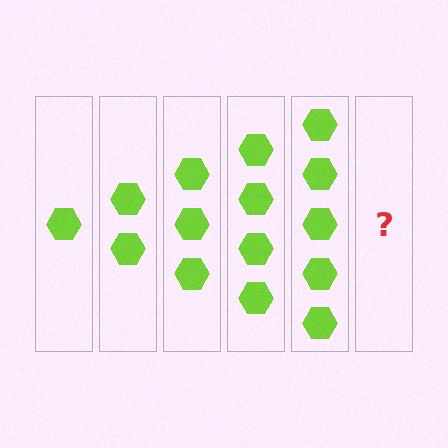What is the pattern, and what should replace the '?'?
The pattern is that each step adds one more hexagon. The '?' should be 6 hexagons.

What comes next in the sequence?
The next element should be 6 hexagons.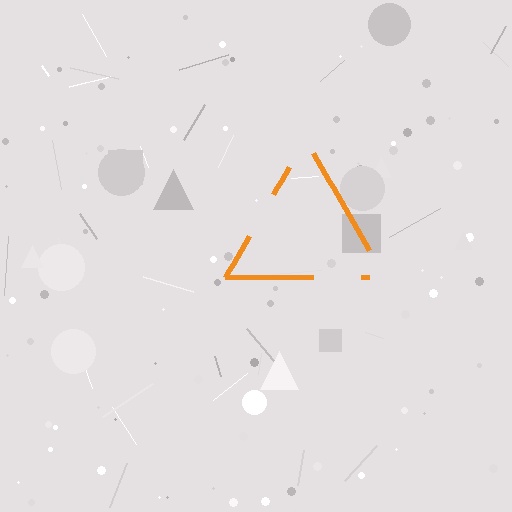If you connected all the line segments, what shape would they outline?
They would outline a triangle.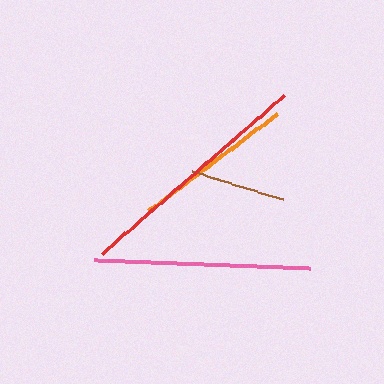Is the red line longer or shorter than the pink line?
The red line is longer than the pink line.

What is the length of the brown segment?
The brown segment is approximately 96 pixels long.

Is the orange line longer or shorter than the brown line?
The orange line is longer than the brown line.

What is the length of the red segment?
The red segment is approximately 241 pixels long.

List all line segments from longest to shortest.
From longest to shortest: red, pink, orange, brown.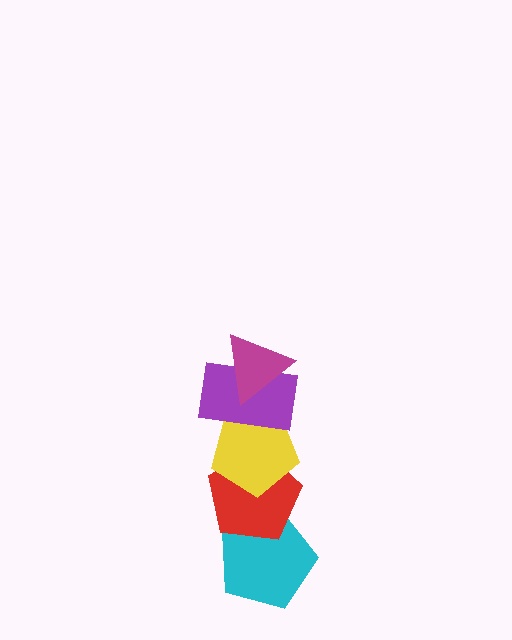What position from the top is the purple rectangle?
The purple rectangle is 2nd from the top.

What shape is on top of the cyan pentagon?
The red pentagon is on top of the cyan pentagon.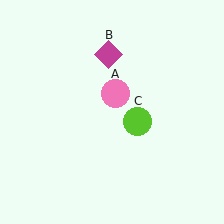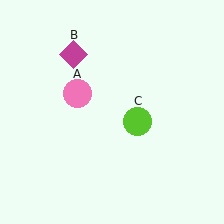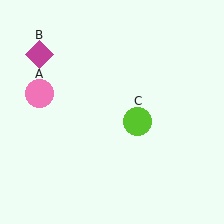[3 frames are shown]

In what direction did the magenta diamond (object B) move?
The magenta diamond (object B) moved left.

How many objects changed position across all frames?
2 objects changed position: pink circle (object A), magenta diamond (object B).